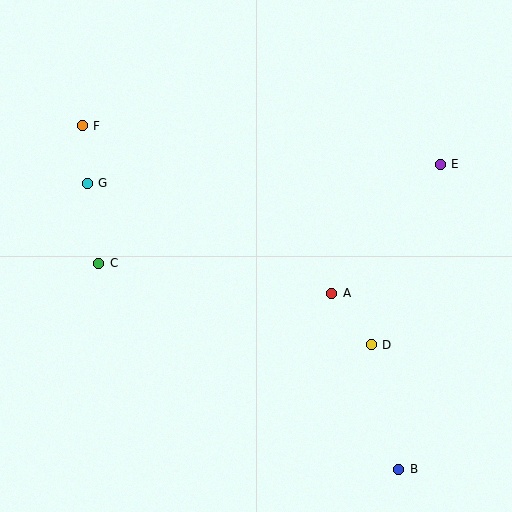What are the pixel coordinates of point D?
Point D is at (371, 345).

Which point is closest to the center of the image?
Point A at (332, 293) is closest to the center.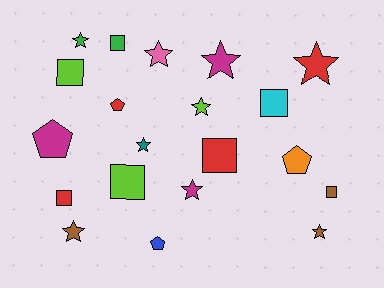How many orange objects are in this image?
There is 1 orange object.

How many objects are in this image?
There are 20 objects.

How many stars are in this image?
There are 9 stars.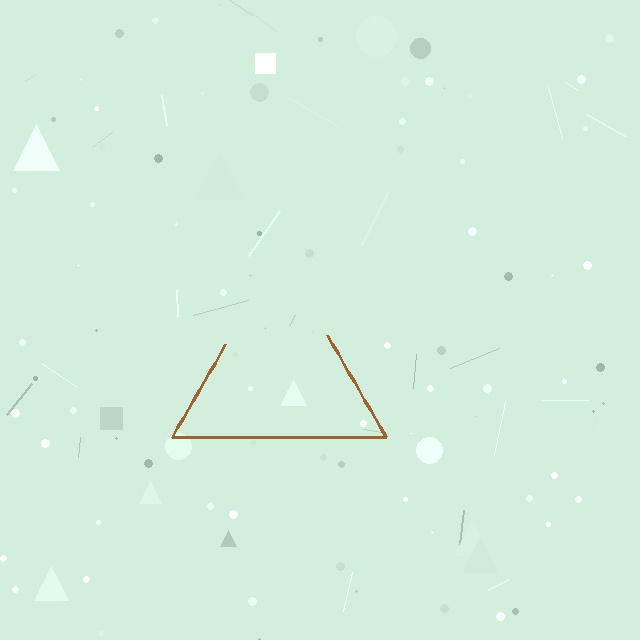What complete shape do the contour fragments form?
The contour fragments form a triangle.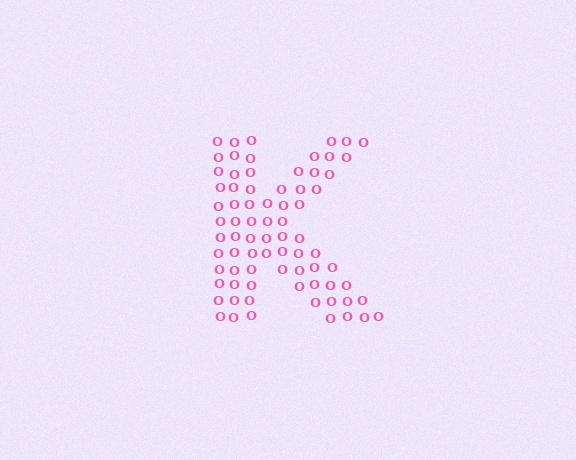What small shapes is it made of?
It is made of small letter O's.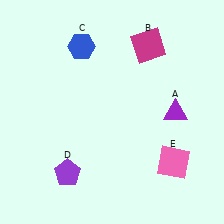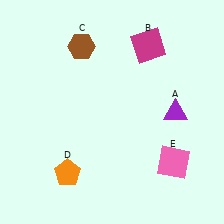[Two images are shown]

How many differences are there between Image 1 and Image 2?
There are 2 differences between the two images.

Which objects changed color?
C changed from blue to brown. D changed from purple to orange.